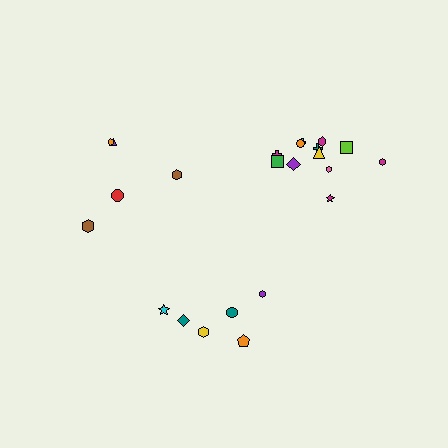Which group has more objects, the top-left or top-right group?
The top-right group.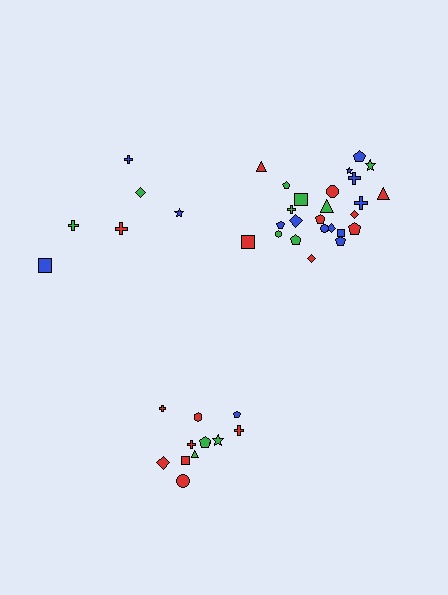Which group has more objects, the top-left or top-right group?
The top-right group.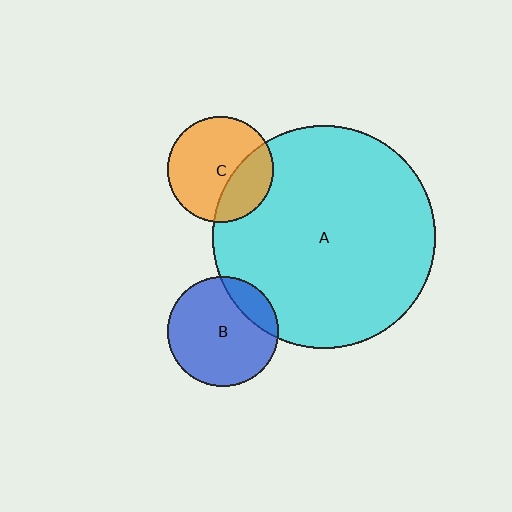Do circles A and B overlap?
Yes.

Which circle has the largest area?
Circle A (cyan).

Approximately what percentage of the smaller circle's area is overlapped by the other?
Approximately 20%.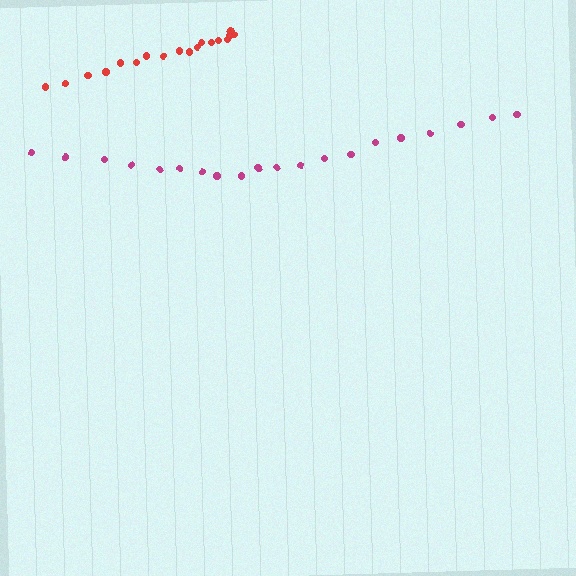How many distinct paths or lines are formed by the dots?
There are 2 distinct paths.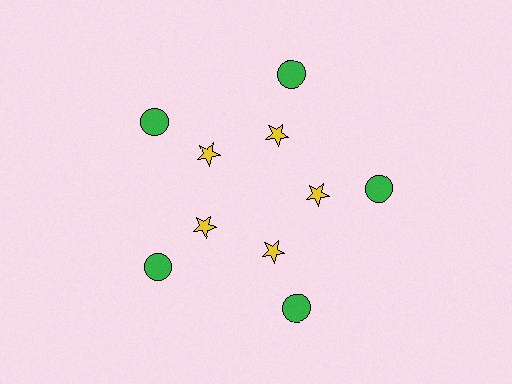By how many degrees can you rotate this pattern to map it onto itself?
The pattern maps onto itself every 72 degrees of rotation.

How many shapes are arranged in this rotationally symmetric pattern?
There are 10 shapes, arranged in 5 groups of 2.